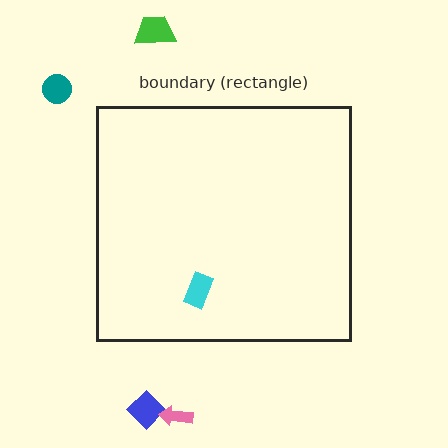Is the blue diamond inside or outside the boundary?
Outside.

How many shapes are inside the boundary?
1 inside, 4 outside.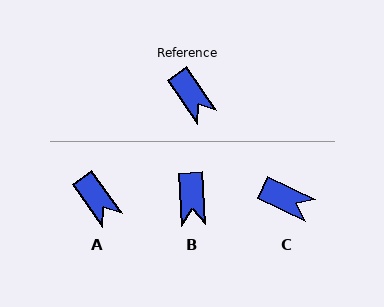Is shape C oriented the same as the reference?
No, it is off by about 30 degrees.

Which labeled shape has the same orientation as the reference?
A.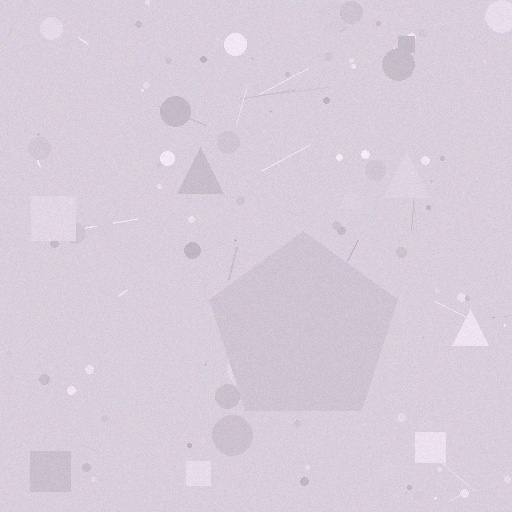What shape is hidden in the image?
A pentagon is hidden in the image.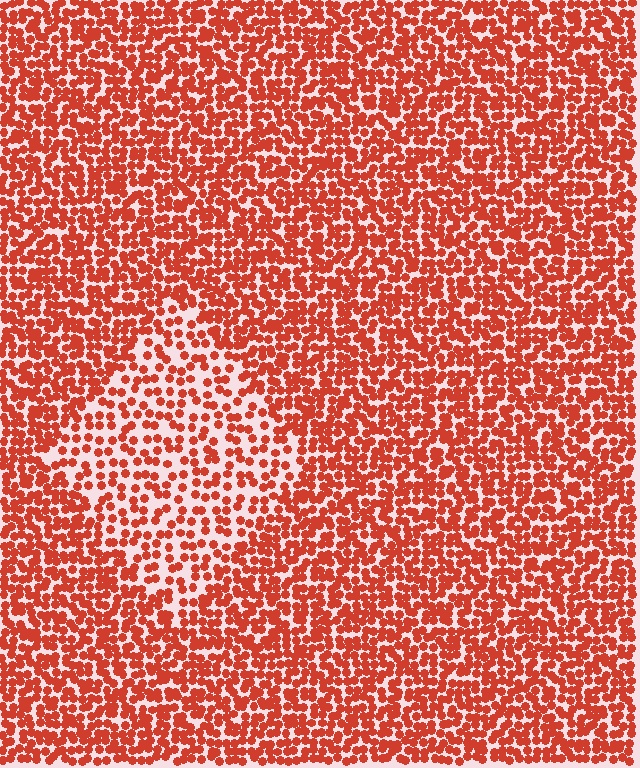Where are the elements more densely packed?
The elements are more densely packed outside the diamond boundary.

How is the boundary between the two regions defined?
The boundary is defined by a change in element density (approximately 1.9x ratio). All elements are the same color, size, and shape.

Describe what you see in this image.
The image contains small red elements arranged at two different densities. A diamond-shaped region is visible where the elements are less densely packed than the surrounding area.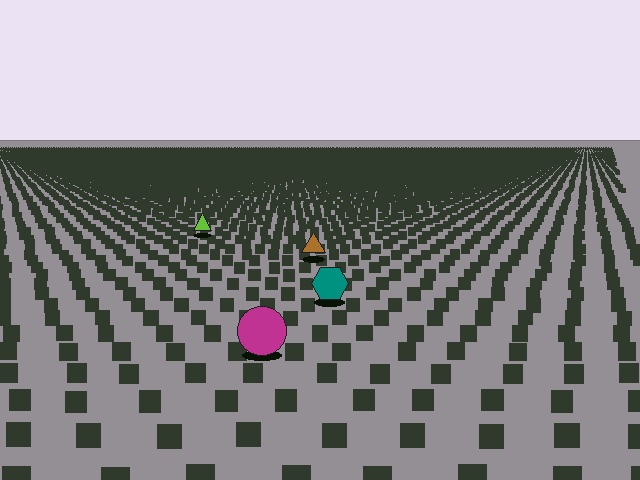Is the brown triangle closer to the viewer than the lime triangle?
Yes. The brown triangle is closer — you can tell from the texture gradient: the ground texture is coarser near it.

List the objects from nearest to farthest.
From nearest to farthest: the magenta circle, the teal hexagon, the brown triangle, the lime triangle.